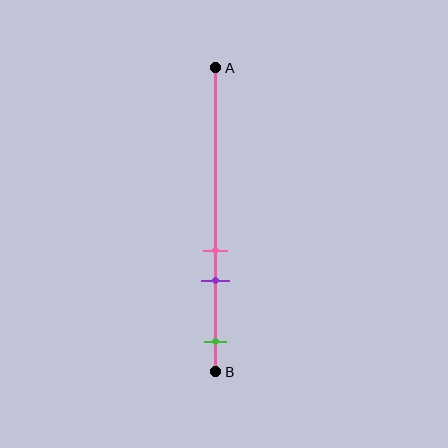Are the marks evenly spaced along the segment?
No, the marks are not evenly spaced.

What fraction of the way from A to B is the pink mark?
The pink mark is approximately 60% (0.6) of the way from A to B.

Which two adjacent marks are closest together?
The pink and purple marks are the closest adjacent pair.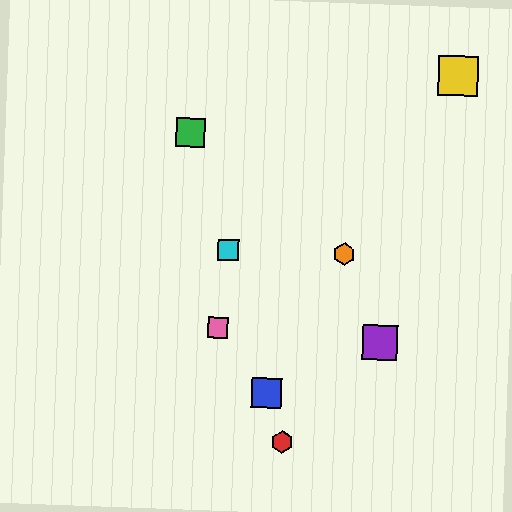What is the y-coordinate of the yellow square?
The yellow square is at y≈76.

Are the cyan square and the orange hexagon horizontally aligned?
Yes, both are at y≈250.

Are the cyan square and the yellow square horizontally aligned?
No, the cyan square is at y≈250 and the yellow square is at y≈76.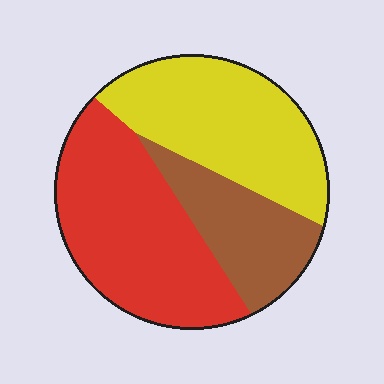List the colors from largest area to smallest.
From largest to smallest: red, yellow, brown.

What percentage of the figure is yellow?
Yellow takes up about three eighths (3/8) of the figure.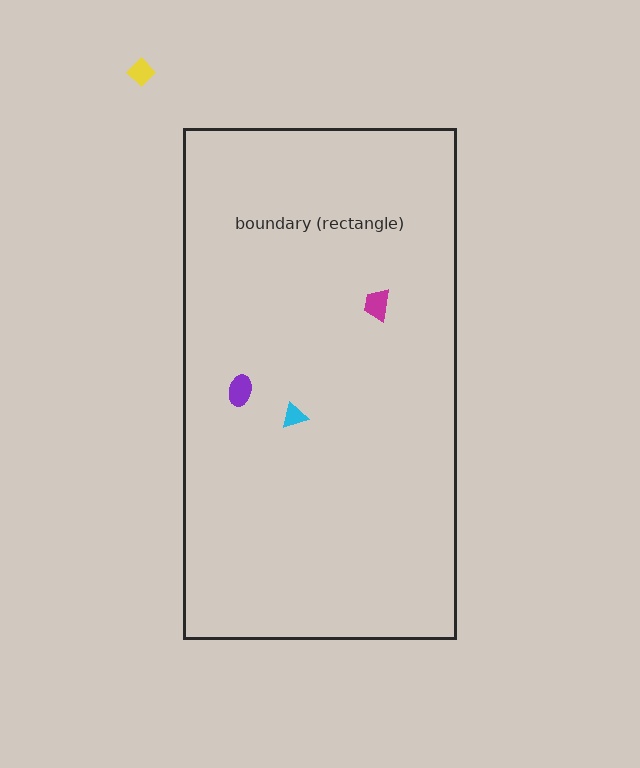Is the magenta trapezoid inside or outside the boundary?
Inside.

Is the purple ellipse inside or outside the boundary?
Inside.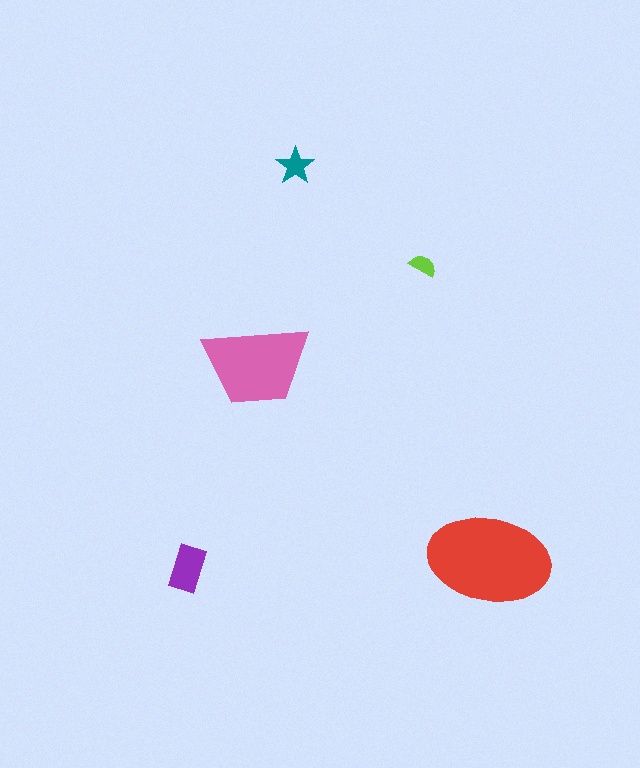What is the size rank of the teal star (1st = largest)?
4th.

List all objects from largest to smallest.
The red ellipse, the pink trapezoid, the purple rectangle, the teal star, the lime semicircle.